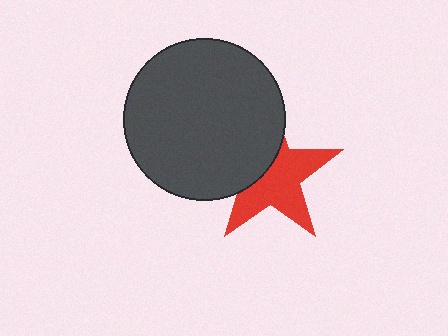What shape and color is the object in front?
The object in front is a dark gray circle.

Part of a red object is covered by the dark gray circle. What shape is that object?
It is a star.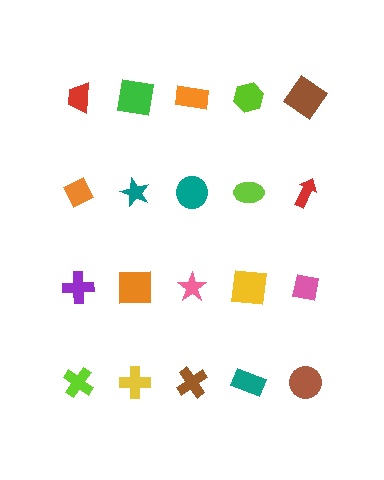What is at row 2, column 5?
A red arrow.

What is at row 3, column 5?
A pink square.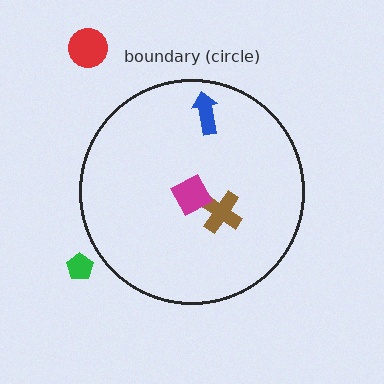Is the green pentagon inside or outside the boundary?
Outside.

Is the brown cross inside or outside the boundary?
Inside.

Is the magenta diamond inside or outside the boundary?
Inside.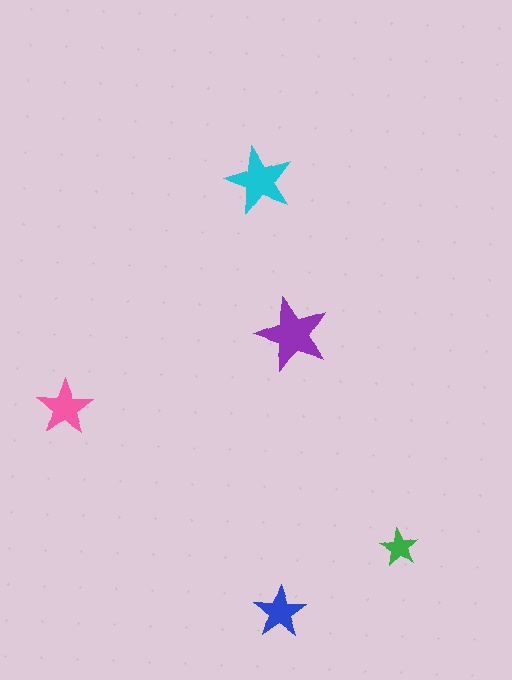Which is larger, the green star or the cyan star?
The cyan one.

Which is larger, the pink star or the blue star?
The pink one.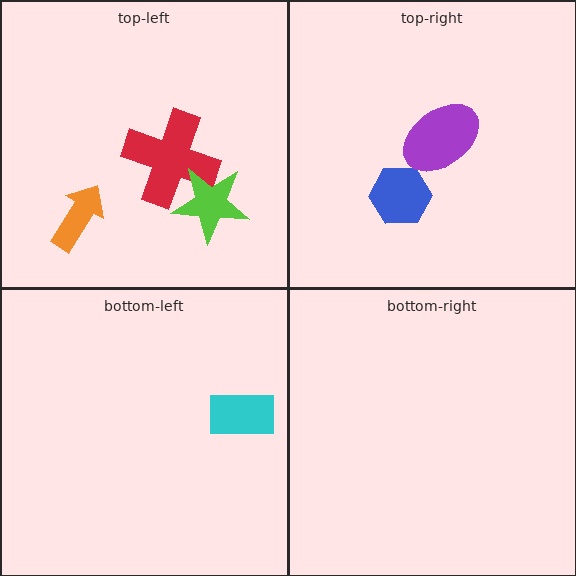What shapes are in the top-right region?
The blue hexagon, the purple ellipse.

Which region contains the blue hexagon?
The top-right region.